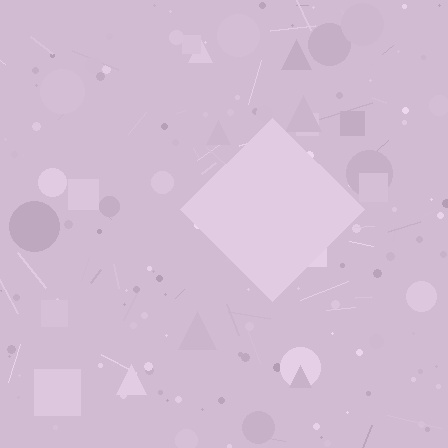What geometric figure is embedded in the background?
A diamond is embedded in the background.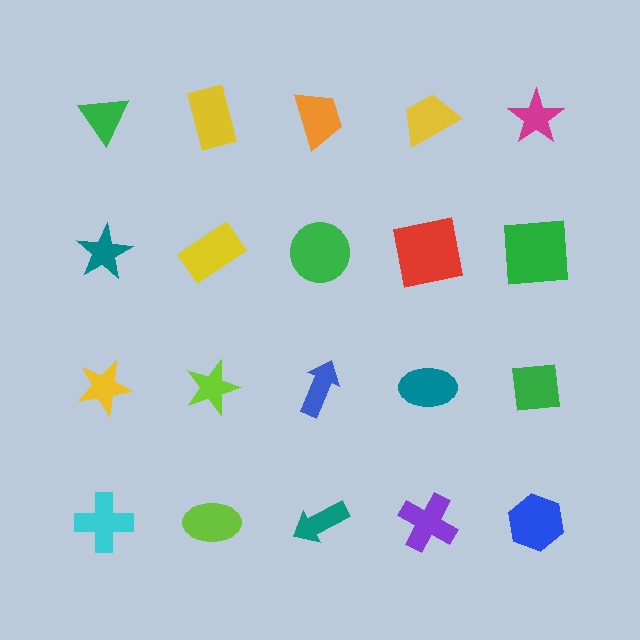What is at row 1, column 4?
A yellow trapezoid.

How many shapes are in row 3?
5 shapes.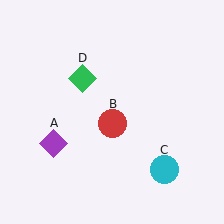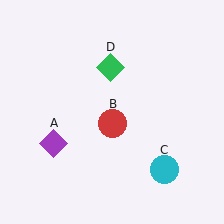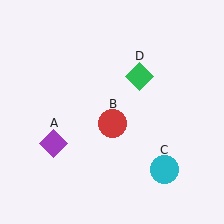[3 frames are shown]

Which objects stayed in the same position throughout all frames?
Purple diamond (object A) and red circle (object B) and cyan circle (object C) remained stationary.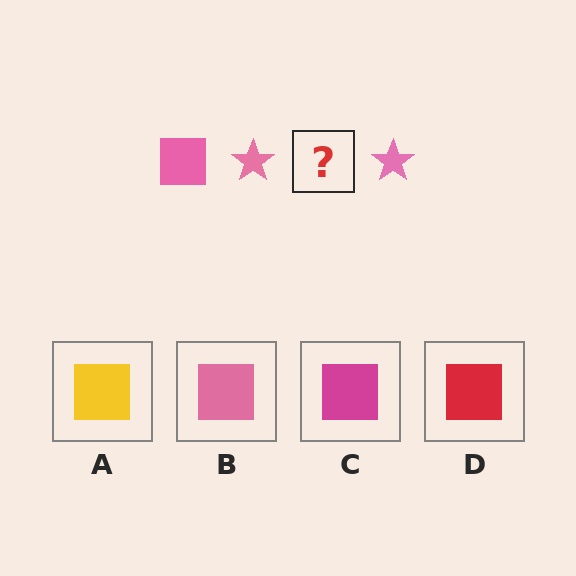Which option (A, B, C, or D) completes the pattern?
B.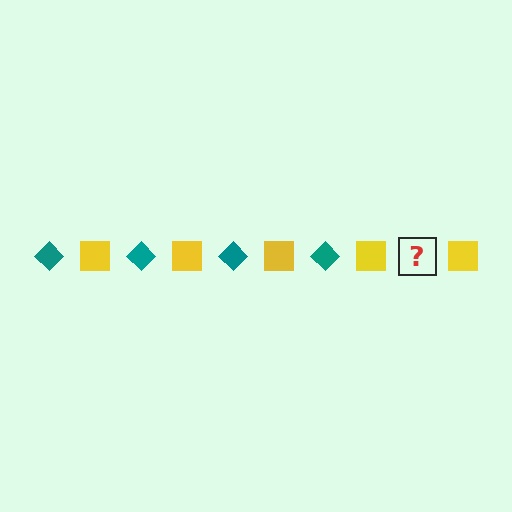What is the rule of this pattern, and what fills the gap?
The rule is that the pattern alternates between teal diamond and yellow square. The gap should be filled with a teal diamond.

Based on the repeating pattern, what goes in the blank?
The blank should be a teal diamond.